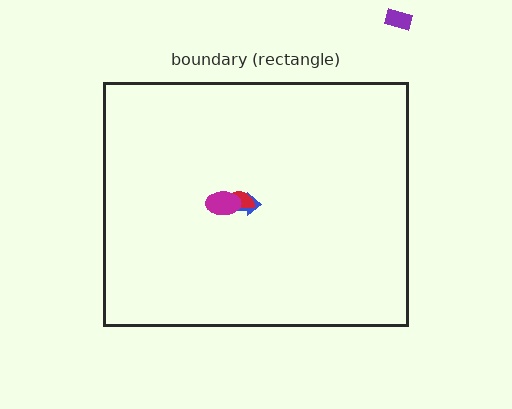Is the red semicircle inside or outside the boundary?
Inside.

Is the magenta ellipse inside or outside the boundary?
Inside.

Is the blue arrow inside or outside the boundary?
Inside.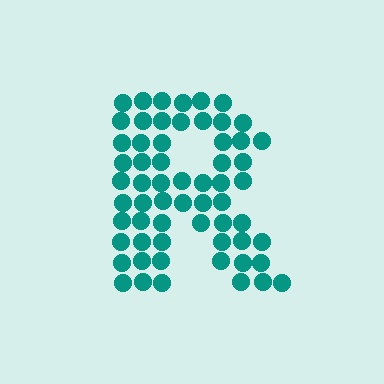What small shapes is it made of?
It is made of small circles.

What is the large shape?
The large shape is the letter R.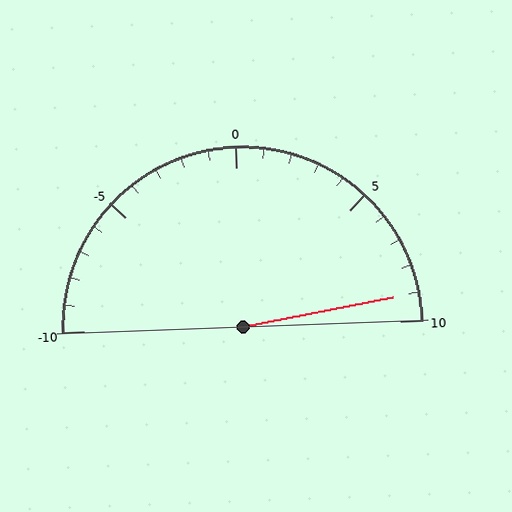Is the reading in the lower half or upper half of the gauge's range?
The reading is in the upper half of the range (-10 to 10).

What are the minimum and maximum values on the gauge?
The gauge ranges from -10 to 10.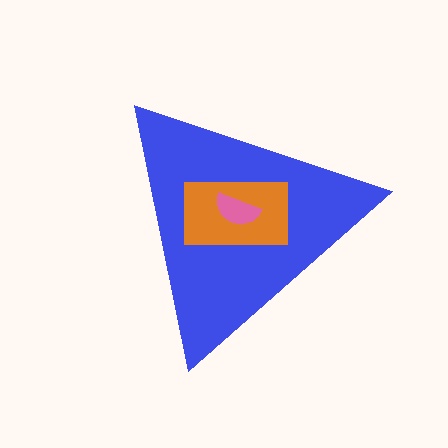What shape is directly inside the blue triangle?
The orange rectangle.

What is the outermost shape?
The blue triangle.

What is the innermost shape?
The pink semicircle.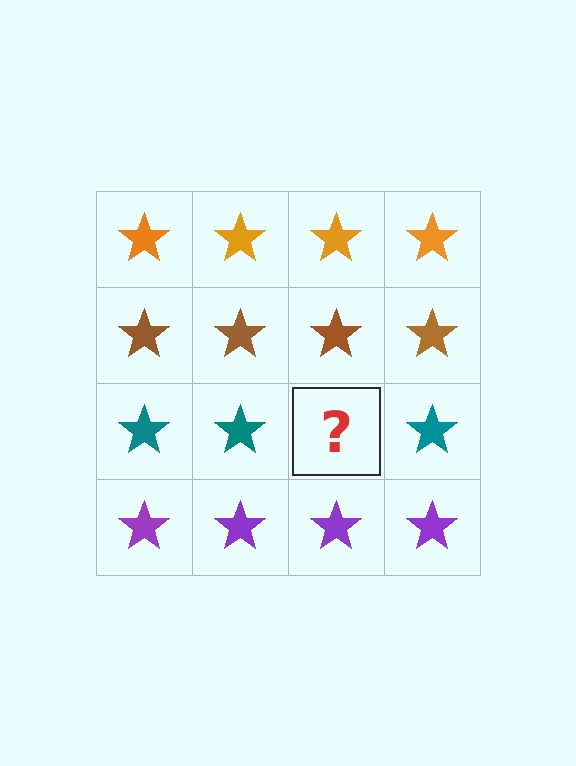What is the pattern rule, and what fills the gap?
The rule is that each row has a consistent color. The gap should be filled with a teal star.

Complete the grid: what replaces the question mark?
The question mark should be replaced with a teal star.